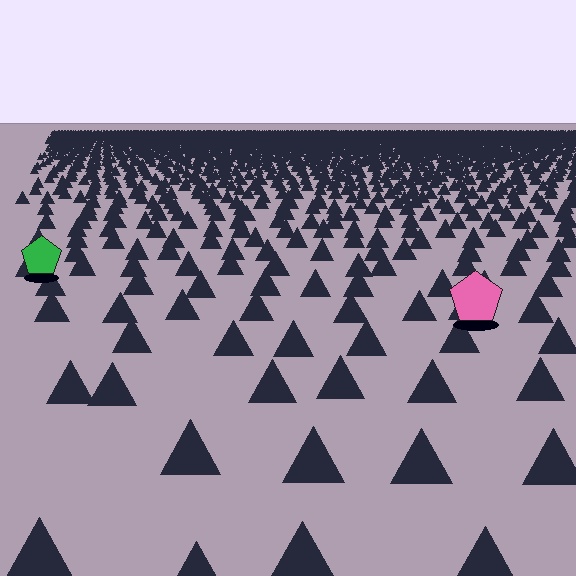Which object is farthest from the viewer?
The green pentagon is farthest from the viewer. It appears smaller and the ground texture around it is denser.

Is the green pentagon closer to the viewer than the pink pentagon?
No. The pink pentagon is closer — you can tell from the texture gradient: the ground texture is coarser near it.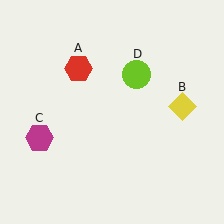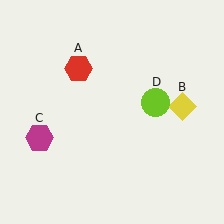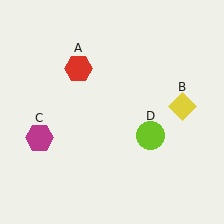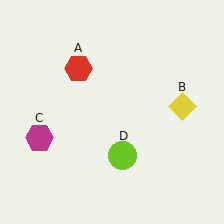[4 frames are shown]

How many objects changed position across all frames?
1 object changed position: lime circle (object D).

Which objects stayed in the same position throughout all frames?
Red hexagon (object A) and yellow diamond (object B) and magenta hexagon (object C) remained stationary.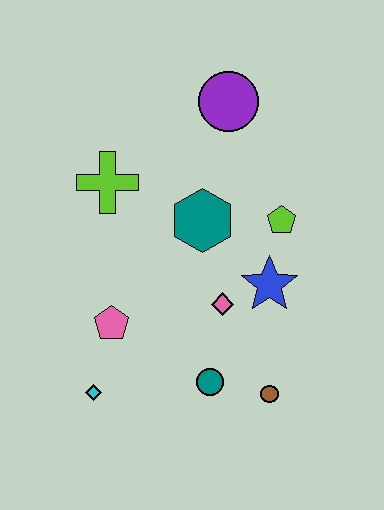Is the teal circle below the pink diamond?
Yes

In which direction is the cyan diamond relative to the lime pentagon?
The cyan diamond is to the left of the lime pentagon.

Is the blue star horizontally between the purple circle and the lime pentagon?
Yes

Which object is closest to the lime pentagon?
The blue star is closest to the lime pentagon.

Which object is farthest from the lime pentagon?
The cyan diamond is farthest from the lime pentagon.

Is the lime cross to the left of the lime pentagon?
Yes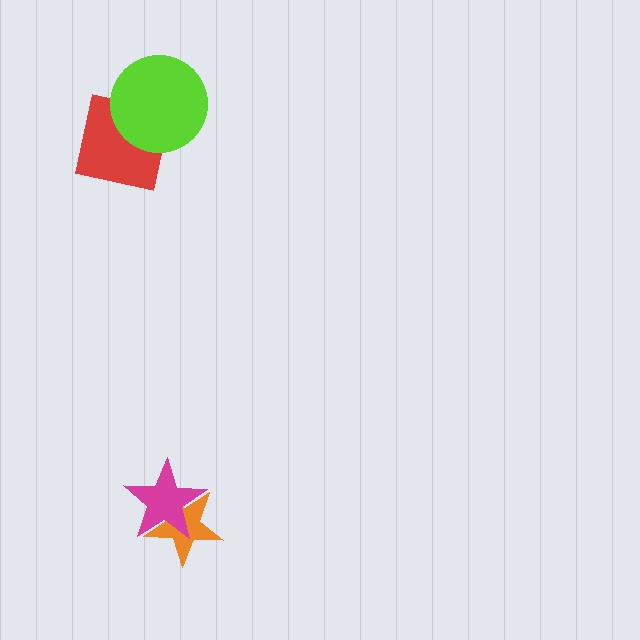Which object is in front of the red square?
The lime circle is in front of the red square.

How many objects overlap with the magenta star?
1 object overlaps with the magenta star.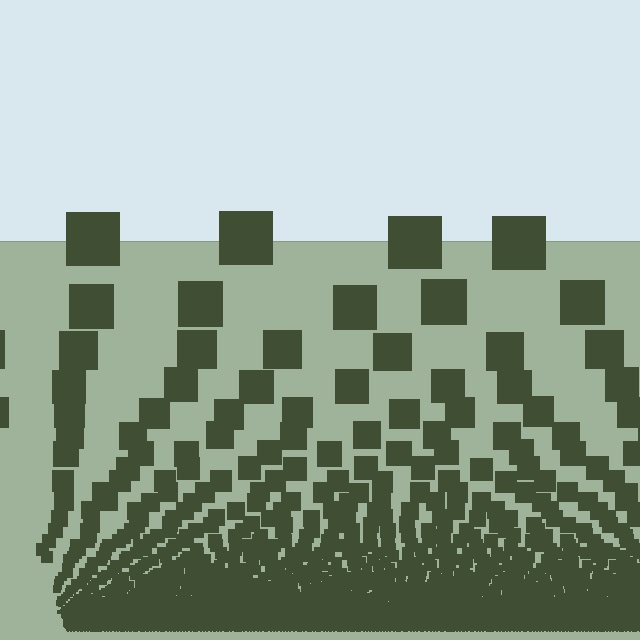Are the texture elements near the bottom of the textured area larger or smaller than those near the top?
Smaller. The gradient is inverted — elements near the bottom are smaller and denser.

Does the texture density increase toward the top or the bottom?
Density increases toward the bottom.